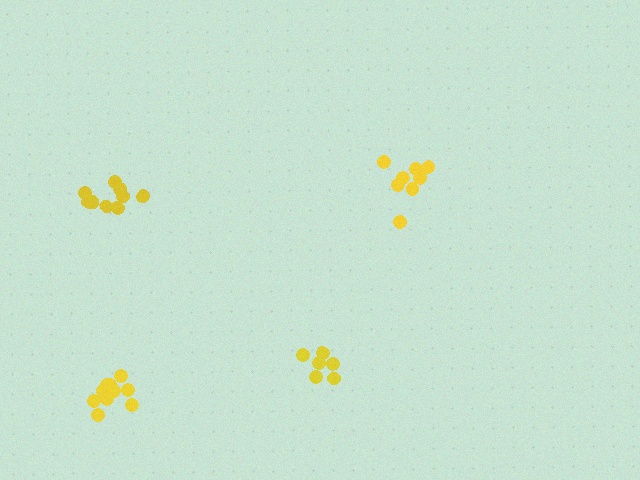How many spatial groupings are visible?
There are 4 spatial groupings.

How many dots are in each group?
Group 1: 9 dots, Group 2: 12 dots, Group 3: 8 dots, Group 4: 6 dots (35 total).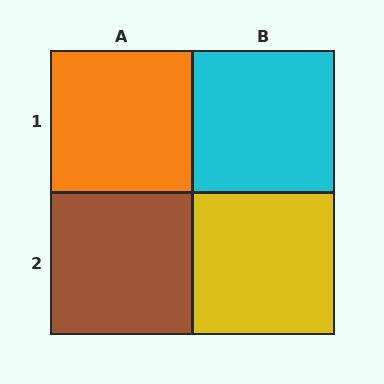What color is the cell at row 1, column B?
Cyan.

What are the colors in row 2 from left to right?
Brown, yellow.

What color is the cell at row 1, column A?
Orange.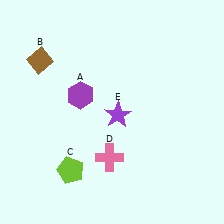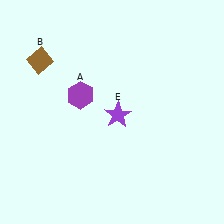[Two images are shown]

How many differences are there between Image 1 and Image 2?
There are 2 differences between the two images.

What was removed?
The lime pentagon (C), the pink cross (D) were removed in Image 2.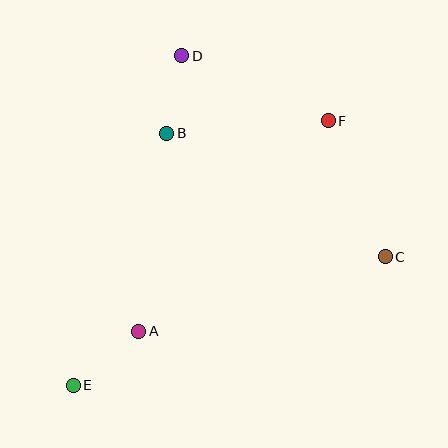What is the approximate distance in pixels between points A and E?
The distance between A and E is approximately 85 pixels.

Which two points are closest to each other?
Points B and D are closest to each other.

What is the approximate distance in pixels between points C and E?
The distance between C and E is approximately 338 pixels.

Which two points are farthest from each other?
Points E and F are farthest from each other.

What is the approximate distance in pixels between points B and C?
The distance between B and C is approximately 251 pixels.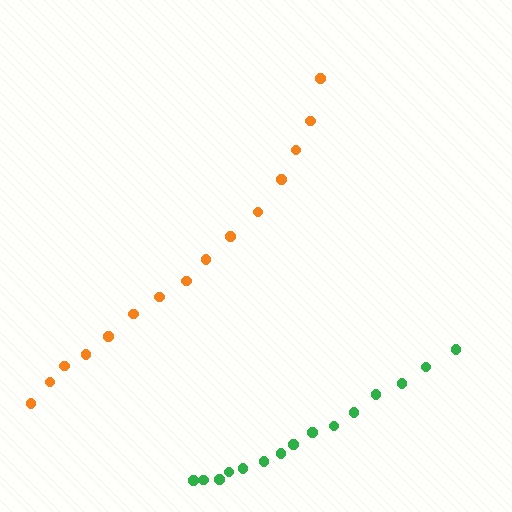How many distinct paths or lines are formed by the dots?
There are 2 distinct paths.